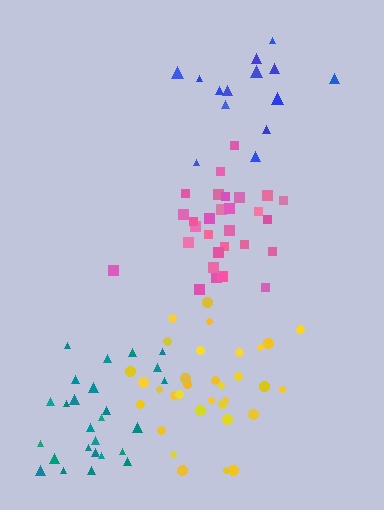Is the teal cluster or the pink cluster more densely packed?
Pink.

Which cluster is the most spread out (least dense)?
Blue.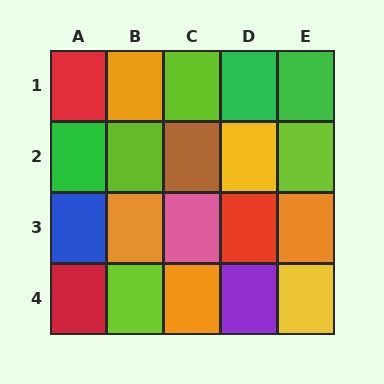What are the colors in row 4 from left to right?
Red, lime, orange, purple, yellow.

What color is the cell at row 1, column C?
Lime.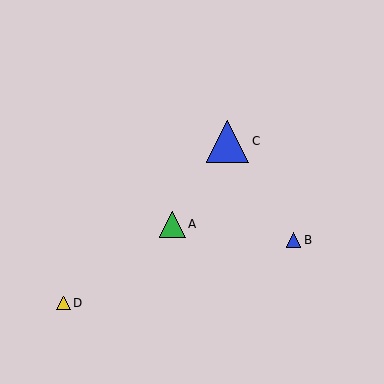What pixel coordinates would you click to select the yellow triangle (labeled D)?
Click at (63, 303) to select the yellow triangle D.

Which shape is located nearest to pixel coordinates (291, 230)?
The blue triangle (labeled B) at (293, 240) is nearest to that location.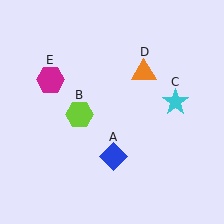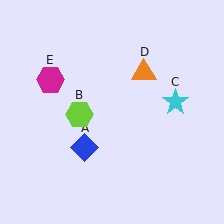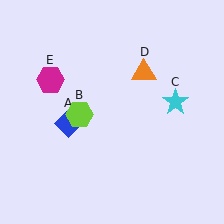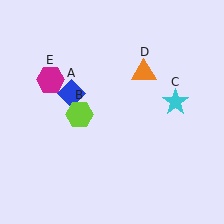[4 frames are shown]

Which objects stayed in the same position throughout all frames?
Lime hexagon (object B) and cyan star (object C) and orange triangle (object D) and magenta hexagon (object E) remained stationary.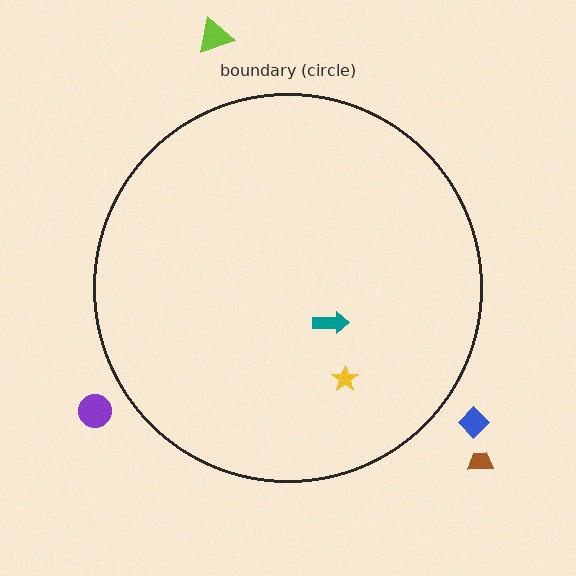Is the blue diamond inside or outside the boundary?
Outside.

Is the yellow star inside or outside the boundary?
Inside.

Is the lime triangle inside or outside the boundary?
Outside.